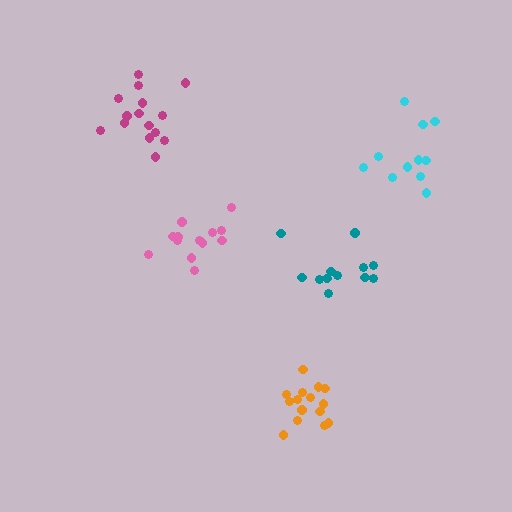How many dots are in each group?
Group 1: 12 dots, Group 2: 13 dots, Group 3: 11 dots, Group 4: 15 dots, Group 5: 15 dots (66 total).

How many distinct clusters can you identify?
There are 5 distinct clusters.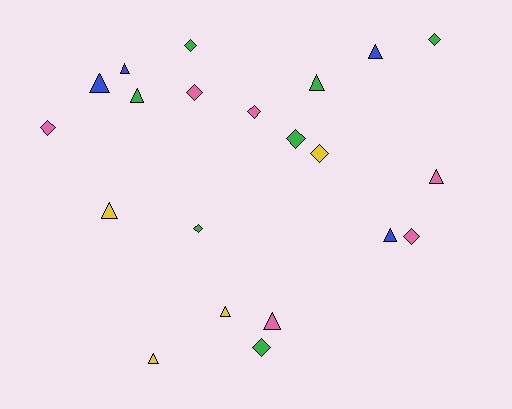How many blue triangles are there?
There are 4 blue triangles.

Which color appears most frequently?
Green, with 7 objects.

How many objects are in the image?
There are 21 objects.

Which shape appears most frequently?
Triangle, with 11 objects.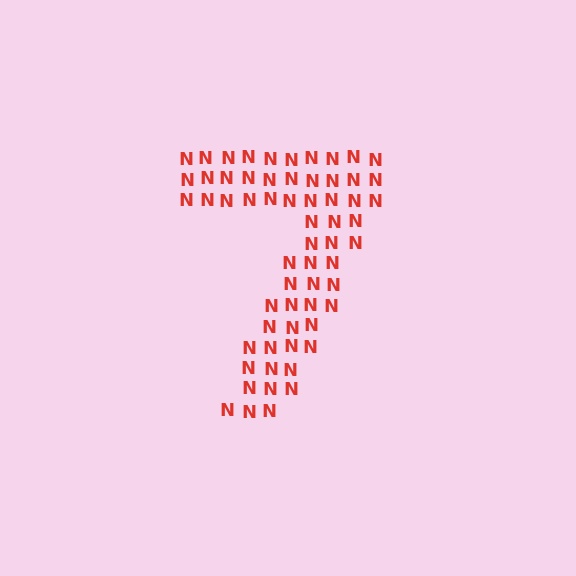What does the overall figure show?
The overall figure shows the digit 7.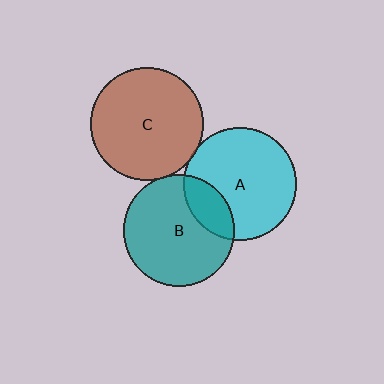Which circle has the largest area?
Circle A (cyan).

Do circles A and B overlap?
Yes.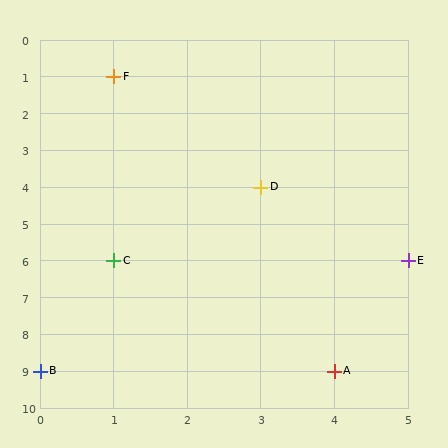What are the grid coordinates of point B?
Point B is at grid coordinates (0, 9).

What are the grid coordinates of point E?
Point E is at grid coordinates (5, 6).